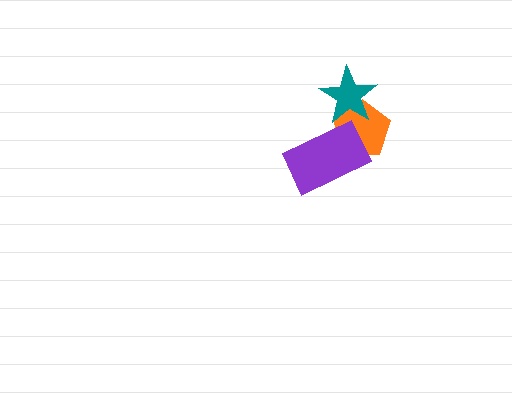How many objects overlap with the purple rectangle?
1 object overlaps with the purple rectangle.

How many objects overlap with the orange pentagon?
2 objects overlap with the orange pentagon.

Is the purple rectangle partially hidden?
No, no other shape covers it.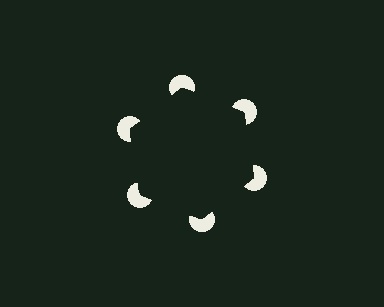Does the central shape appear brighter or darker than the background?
It typically appears slightly darker than the background, even though no actual brightness change is drawn.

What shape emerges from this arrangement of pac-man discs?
An illusory hexagon — its edges are inferred from the aligned wedge cuts in the pac-man discs, not physically drawn.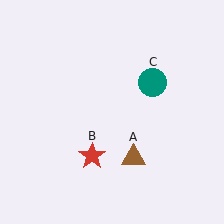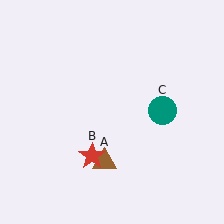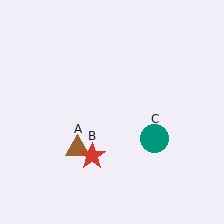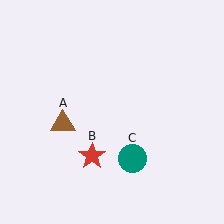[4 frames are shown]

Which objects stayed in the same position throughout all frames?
Red star (object B) remained stationary.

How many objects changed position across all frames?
2 objects changed position: brown triangle (object A), teal circle (object C).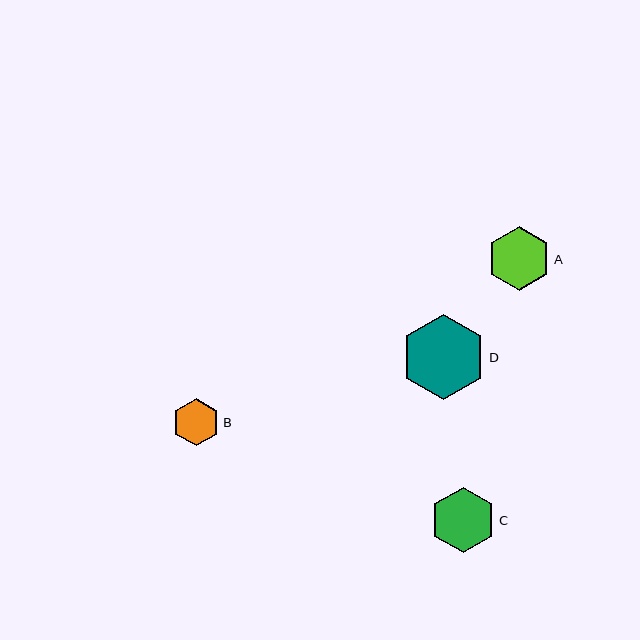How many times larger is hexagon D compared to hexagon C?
Hexagon D is approximately 1.3 times the size of hexagon C.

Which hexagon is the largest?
Hexagon D is the largest with a size of approximately 86 pixels.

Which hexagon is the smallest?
Hexagon B is the smallest with a size of approximately 47 pixels.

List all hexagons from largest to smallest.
From largest to smallest: D, C, A, B.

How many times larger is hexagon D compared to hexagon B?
Hexagon D is approximately 1.8 times the size of hexagon B.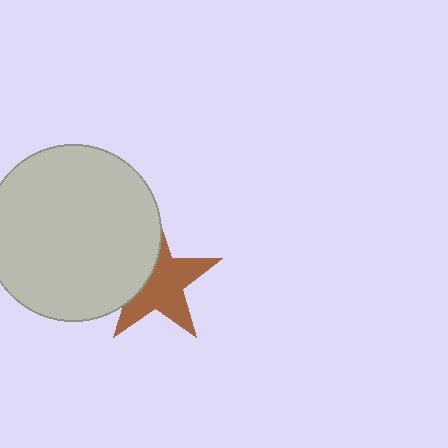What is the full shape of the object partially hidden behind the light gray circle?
The partially hidden object is a brown star.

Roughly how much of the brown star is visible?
About half of it is visible (roughly 63%).